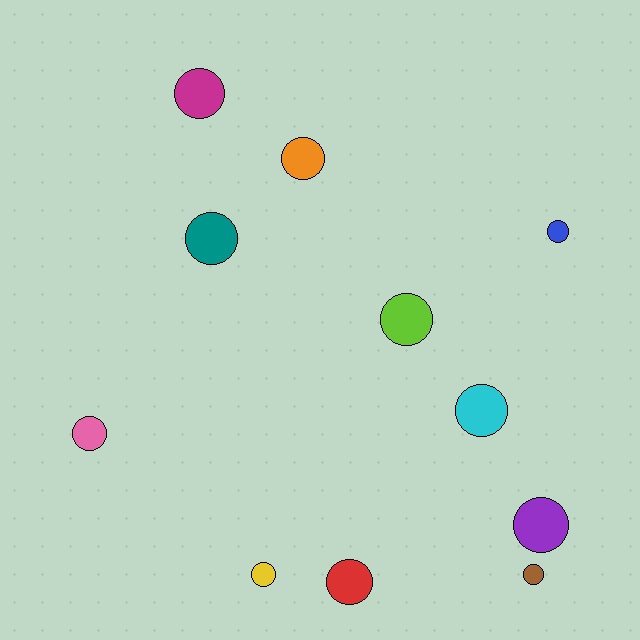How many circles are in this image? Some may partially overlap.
There are 11 circles.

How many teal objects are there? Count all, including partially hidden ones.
There is 1 teal object.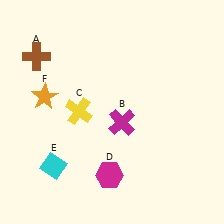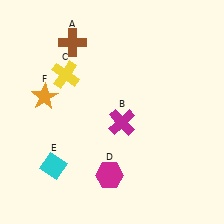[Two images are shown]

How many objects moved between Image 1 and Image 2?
2 objects moved between the two images.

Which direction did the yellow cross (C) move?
The yellow cross (C) moved up.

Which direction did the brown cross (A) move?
The brown cross (A) moved right.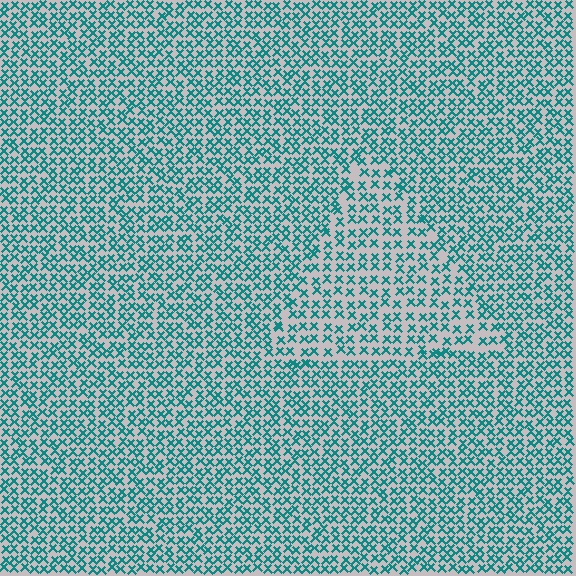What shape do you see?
I see a triangle.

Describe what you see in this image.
The image contains small teal elements arranged at two different densities. A triangle-shaped region is visible where the elements are less densely packed than the surrounding area.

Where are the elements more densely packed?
The elements are more densely packed outside the triangle boundary.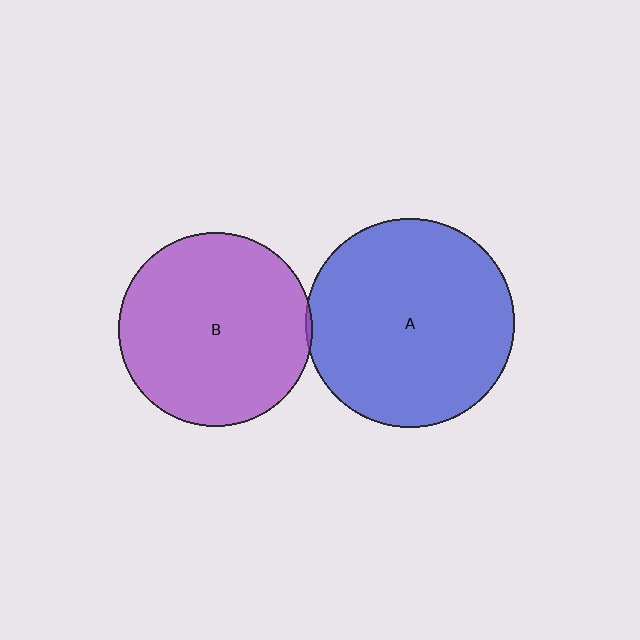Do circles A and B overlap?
Yes.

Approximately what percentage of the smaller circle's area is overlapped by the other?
Approximately 5%.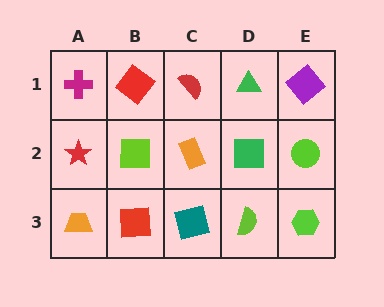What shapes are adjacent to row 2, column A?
A magenta cross (row 1, column A), an orange trapezoid (row 3, column A), a lime square (row 2, column B).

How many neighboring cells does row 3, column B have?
3.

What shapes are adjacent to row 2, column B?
A red diamond (row 1, column B), a red square (row 3, column B), a red star (row 2, column A), an orange rectangle (row 2, column C).